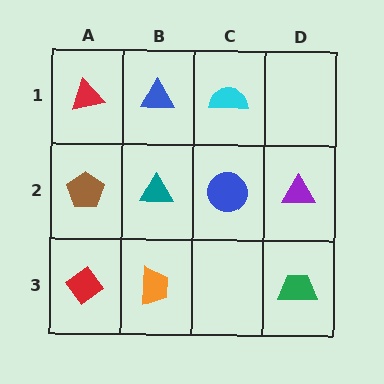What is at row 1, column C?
A cyan semicircle.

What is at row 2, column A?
A brown pentagon.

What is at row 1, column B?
A blue triangle.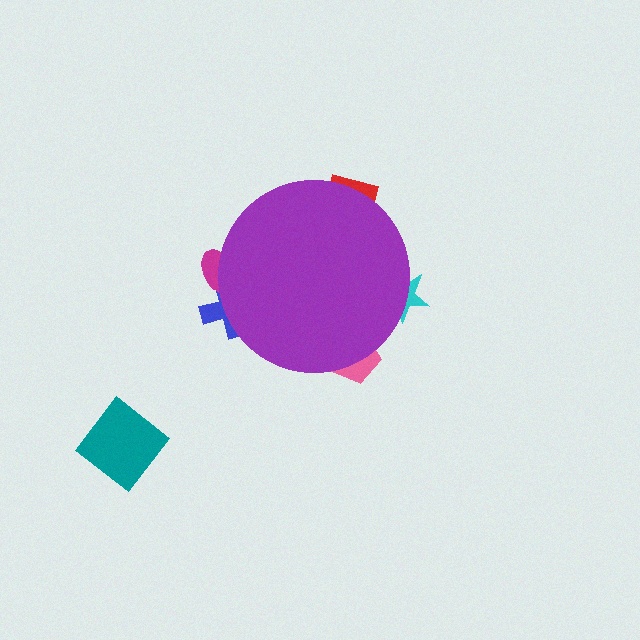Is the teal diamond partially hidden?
No, the teal diamond is fully visible.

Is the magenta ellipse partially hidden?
Yes, the magenta ellipse is partially hidden behind the purple circle.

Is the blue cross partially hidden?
Yes, the blue cross is partially hidden behind the purple circle.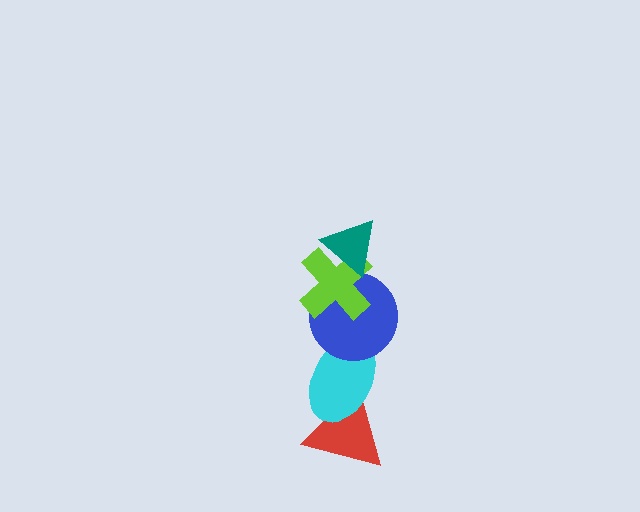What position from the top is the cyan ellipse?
The cyan ellipse is 4th from the top.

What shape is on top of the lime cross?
The teal triangle is on top of the lime cross.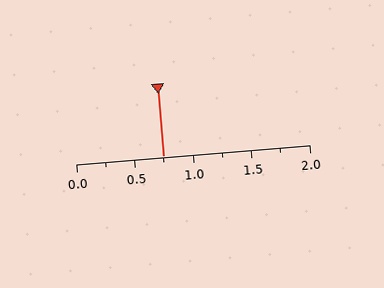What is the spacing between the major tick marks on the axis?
The major ticks are spaced 0.5 apart.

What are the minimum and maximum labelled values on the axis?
The axis runs from 0.0 to 2.0.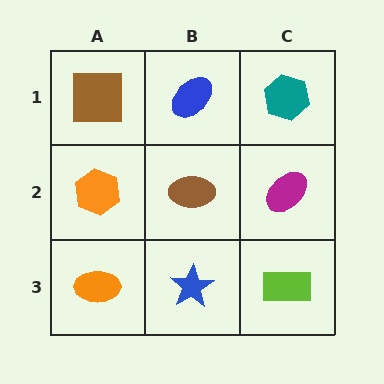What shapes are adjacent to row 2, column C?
A teal hexagon (row 1, column C), a lime rectangle (row 3, column C), a brown ellipse (row 2, column B).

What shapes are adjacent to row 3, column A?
An orange hexagon (row 2, column A), a blue star (row 3, column B).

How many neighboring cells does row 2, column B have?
4.